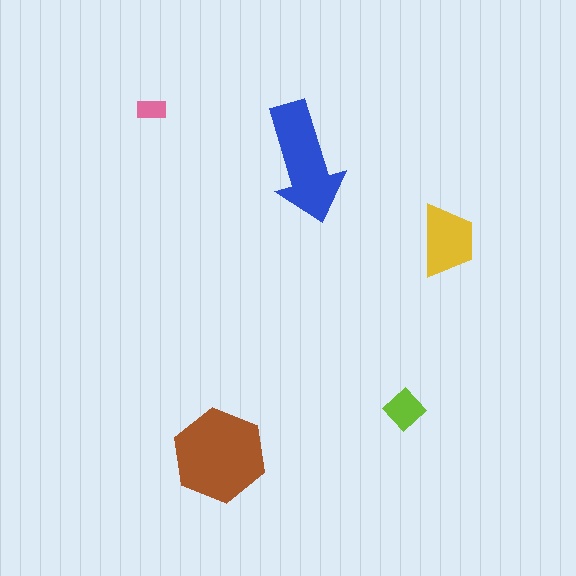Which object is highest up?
The pink rectangle is topmost.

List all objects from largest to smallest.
The brown hexagon, the blue arrow, the yellow trapezoid, the lime diamond, the pink rectangle.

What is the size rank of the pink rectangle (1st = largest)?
5th.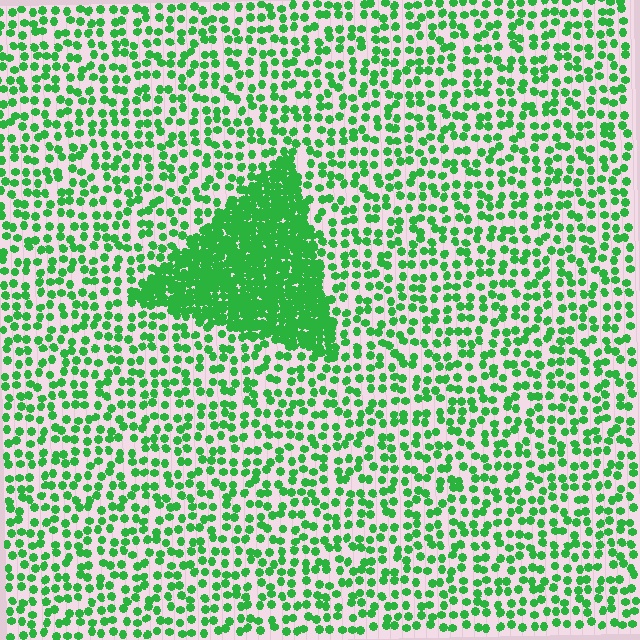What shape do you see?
I see a triangle.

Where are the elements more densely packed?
The elements are more densely packed inside the triangle boundary.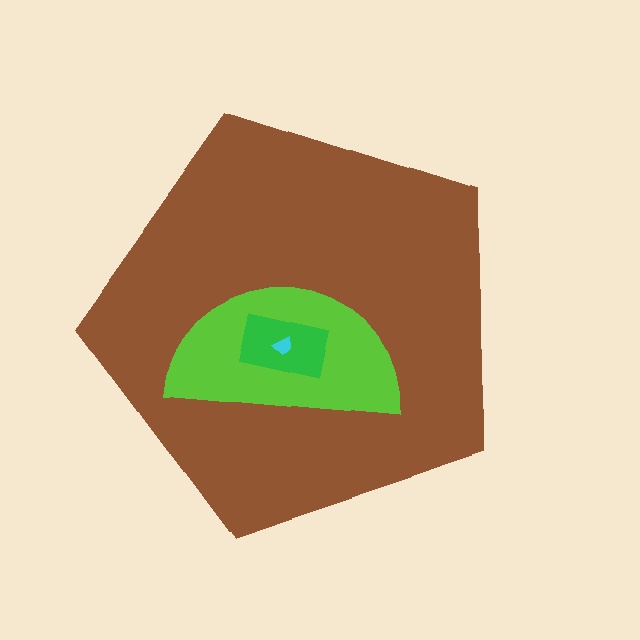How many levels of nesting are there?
4.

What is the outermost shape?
The brown pentagon.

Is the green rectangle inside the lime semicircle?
Yes.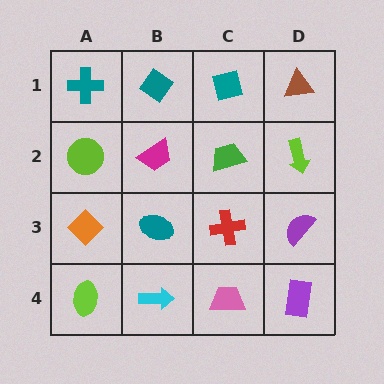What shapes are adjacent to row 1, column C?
A green trapezoid (row 2, column C), a teal diamond (row 1, column B), a brown triangle (row 1, column D).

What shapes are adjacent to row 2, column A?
A teal cross (row 1, column A), an orange diamond (row 3, column A), a magenta trapezoid (row 2, column B).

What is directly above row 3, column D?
A lime arrow.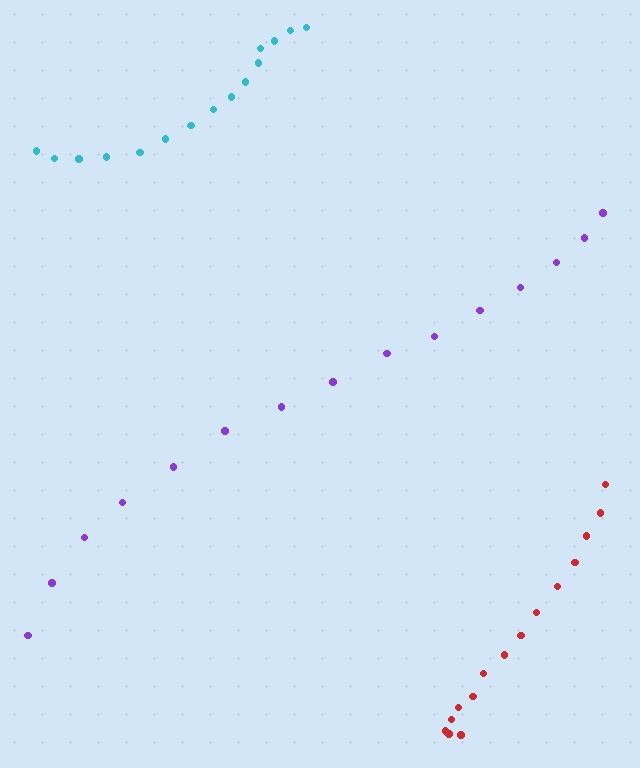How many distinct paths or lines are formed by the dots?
There are 3 distinct paths.